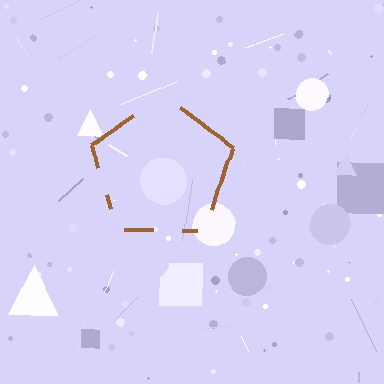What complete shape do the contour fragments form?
The contour fragments form a pentagon.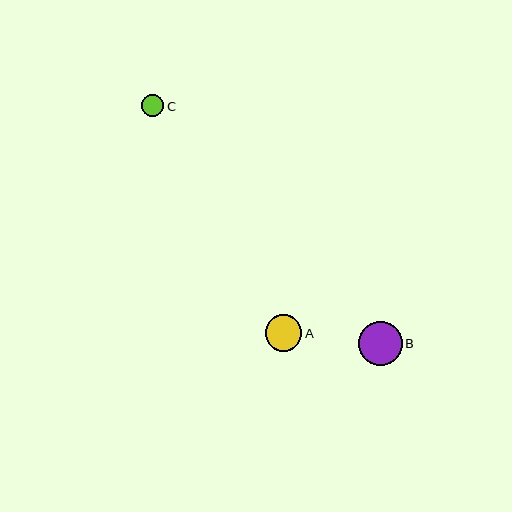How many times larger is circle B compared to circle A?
Circle B is approximately 1.2 times the size of circle A.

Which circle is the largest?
Circle B is the largest with a size of approximately 44 pixels.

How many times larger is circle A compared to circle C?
Circle A is approximately 1.7 times the size of circle C.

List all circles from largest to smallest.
From largest to smallest: B, A, C.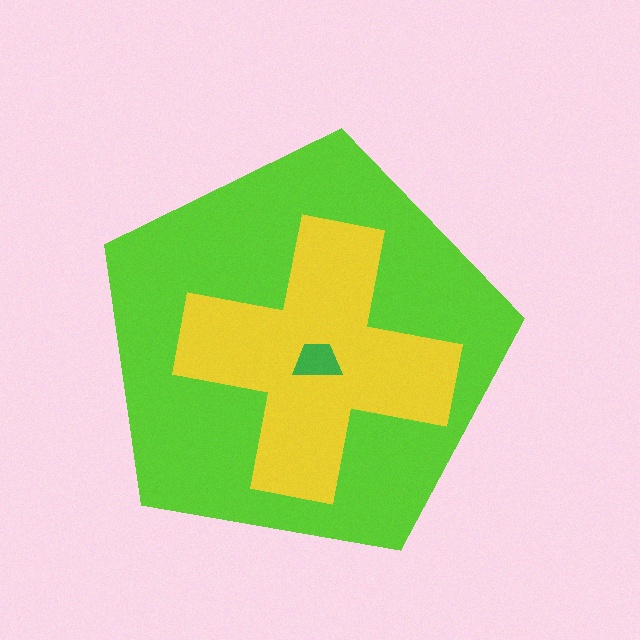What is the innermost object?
The green trapezoid.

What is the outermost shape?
The lime pentagon.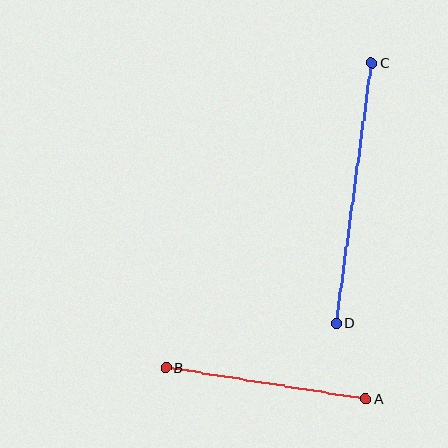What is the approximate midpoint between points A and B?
The midpoint is at approximately (266, 383) pixels.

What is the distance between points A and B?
The distance is approximately 202 pixels.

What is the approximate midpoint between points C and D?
The midpoint is at approximately (354, 193) pixels.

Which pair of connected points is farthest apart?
Points C and D are farthest apart.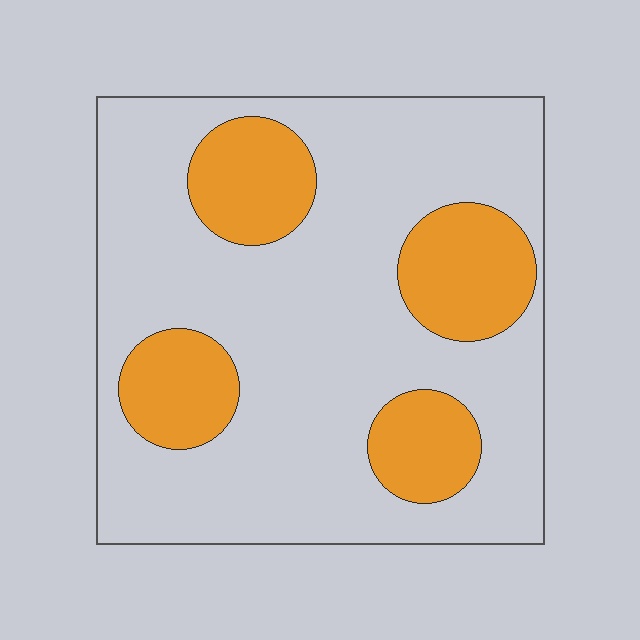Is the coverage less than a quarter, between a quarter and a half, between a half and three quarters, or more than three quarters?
Between a quarter and a half.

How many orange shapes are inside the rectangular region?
4.